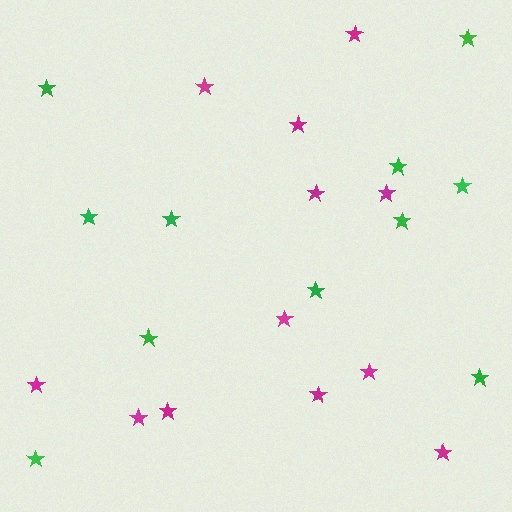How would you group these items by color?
There are 2 groups: one group of green stars (11) and one group of magenta stars (12).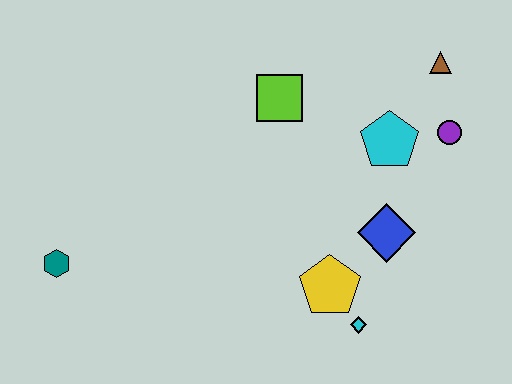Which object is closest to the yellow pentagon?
The cyan diamond is closest to the yellow pentagon.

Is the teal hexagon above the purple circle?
No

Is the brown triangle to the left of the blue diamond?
No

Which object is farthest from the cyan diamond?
The teal hexagon is farthest from the cyan diamond.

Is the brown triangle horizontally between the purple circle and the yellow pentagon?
Yes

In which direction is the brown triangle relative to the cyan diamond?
The brown triangle is above the cyan diamond.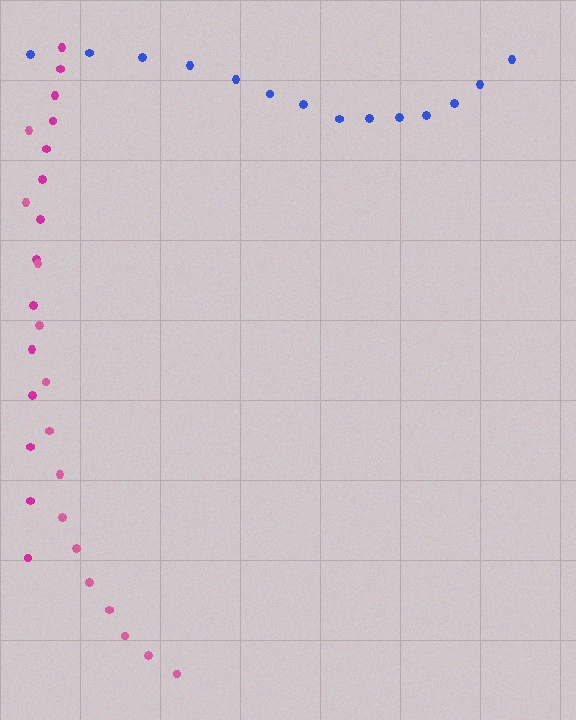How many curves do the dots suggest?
There are 3 distinct paths.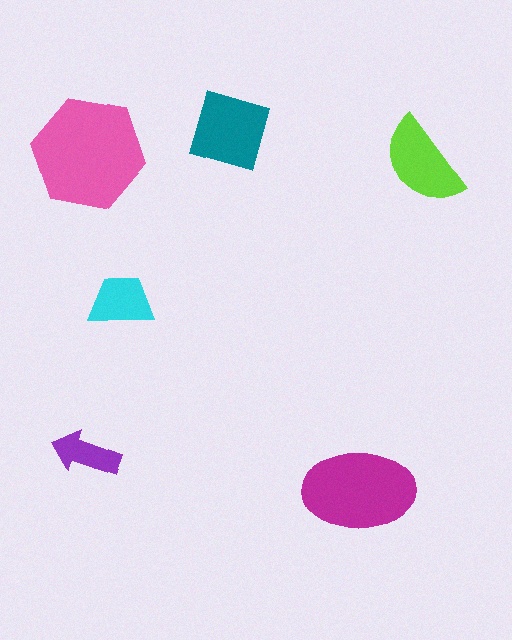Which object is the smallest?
The purple arrow.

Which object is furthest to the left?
The purple arrow is leftmost.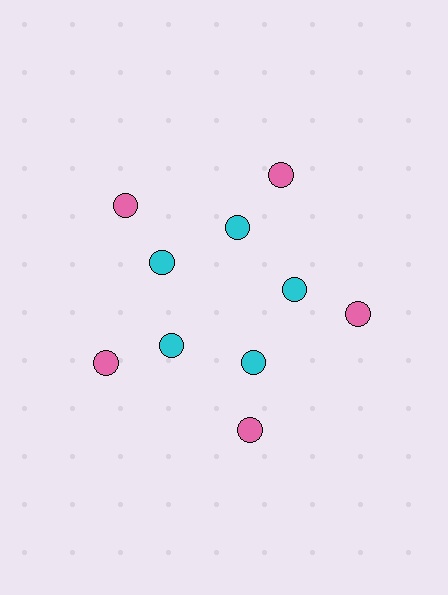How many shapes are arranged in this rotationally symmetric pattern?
There are 10 shapes, arranged in 5 groups of 2.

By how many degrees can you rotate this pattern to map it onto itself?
The pattern maps onto itself every 72 degrees of rotation.